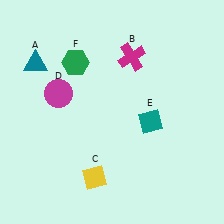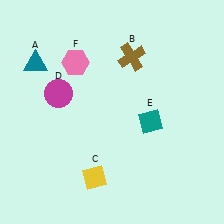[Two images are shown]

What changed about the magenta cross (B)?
In Image 1, B is magenta. In Image 2, it changed to brown.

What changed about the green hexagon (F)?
In Image 1, F is green. In Image 2, it changed to pink.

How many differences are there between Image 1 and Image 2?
There are 2 differences between the two images.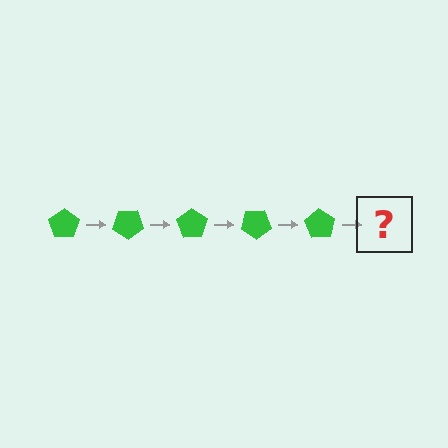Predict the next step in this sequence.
The next step is a green pentagon rotated 175 degrees.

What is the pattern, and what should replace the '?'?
The pattern is that the pentagon rotates 35 degrees each step. The '?' should be a green pentagon rotated 175 degrees.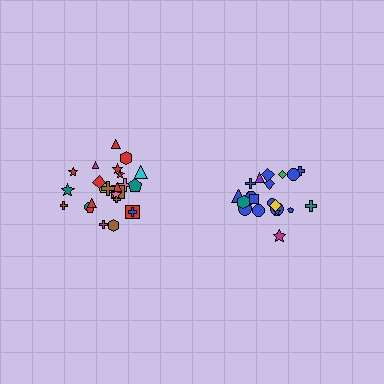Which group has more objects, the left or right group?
The left group.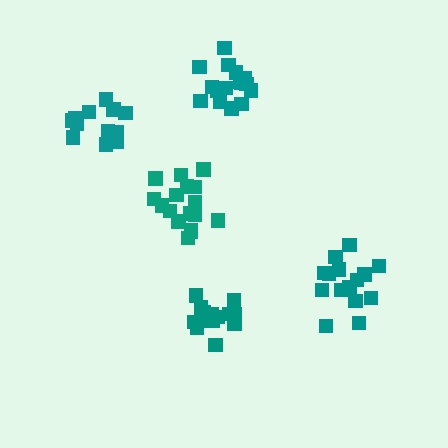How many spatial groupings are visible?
There are 5 spatial groupings.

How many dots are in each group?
Group 1: 15 dots, Group 2: 16 dots, Group 3: 16 dots, Group 4: 15 dots, Group 5: 19 dots (81 total).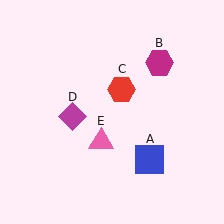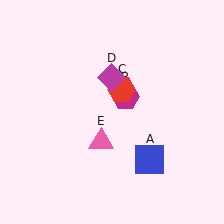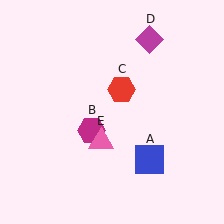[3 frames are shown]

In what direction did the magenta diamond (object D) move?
The magenta diamond (object D) moved up and to the right.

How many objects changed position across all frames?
2 objects changed position: magenta hexagon (object B), magenta diamond (object D).